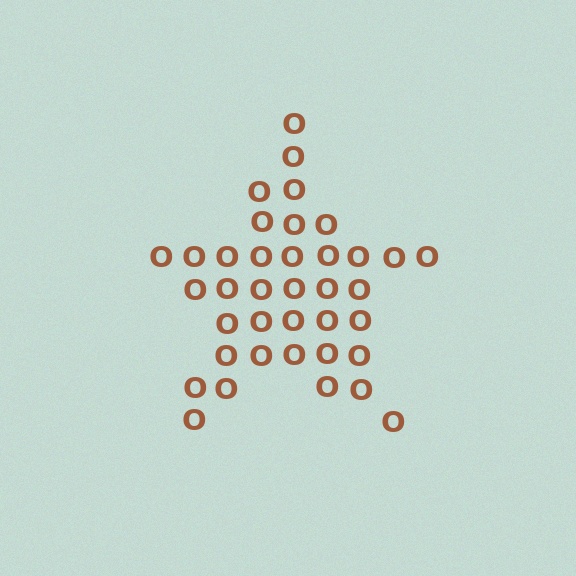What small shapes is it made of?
It is made of small letter O's.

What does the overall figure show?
The overall figure shows a star.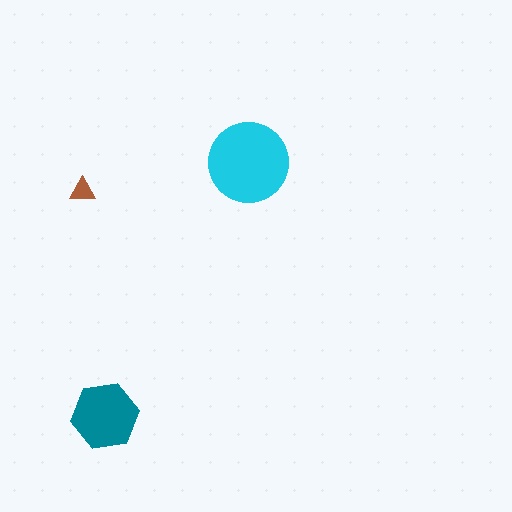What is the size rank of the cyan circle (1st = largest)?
1st.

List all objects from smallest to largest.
The brown triangle, the teal hexagon, the cyan circle.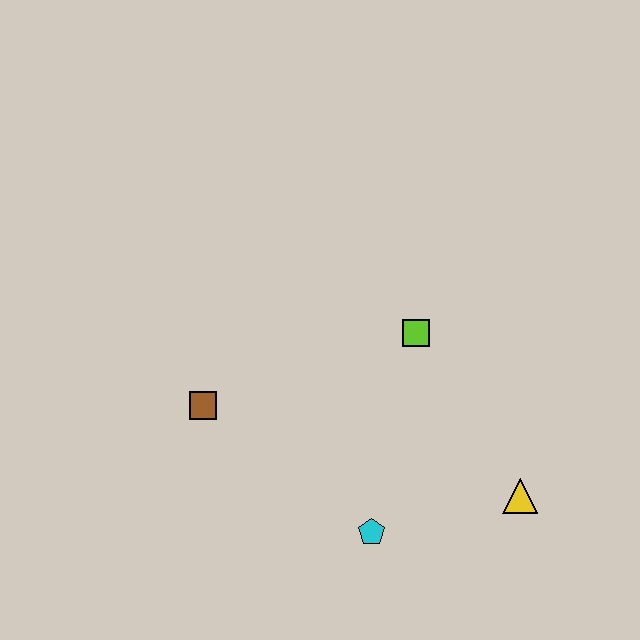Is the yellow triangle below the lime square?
Yes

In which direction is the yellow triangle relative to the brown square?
The yellow triangle is to the right of the brown square.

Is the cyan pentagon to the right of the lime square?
No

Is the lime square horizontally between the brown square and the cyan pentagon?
No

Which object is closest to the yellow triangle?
The cyan pentagon is closest to the yellow triangle.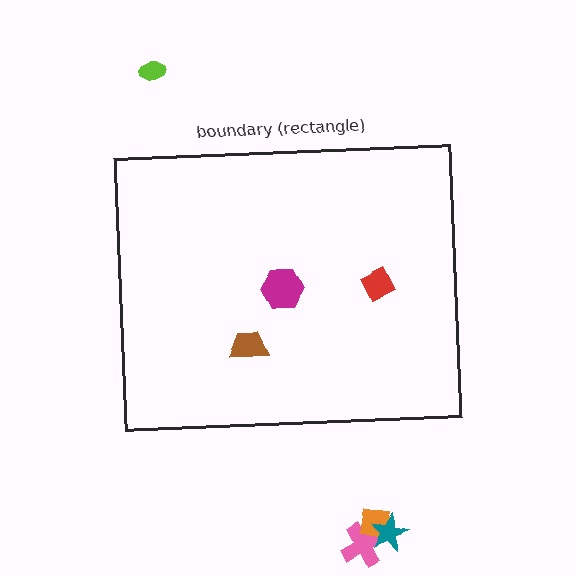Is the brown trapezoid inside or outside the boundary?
Inside.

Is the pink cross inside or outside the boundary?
Outside.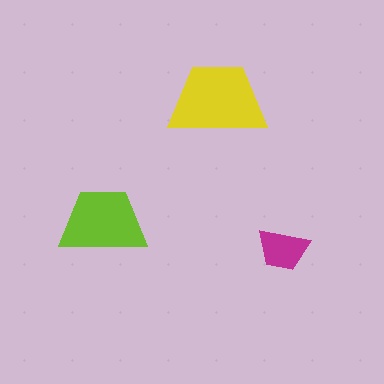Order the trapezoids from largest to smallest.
the yellow one, the lime one, the magenta one.